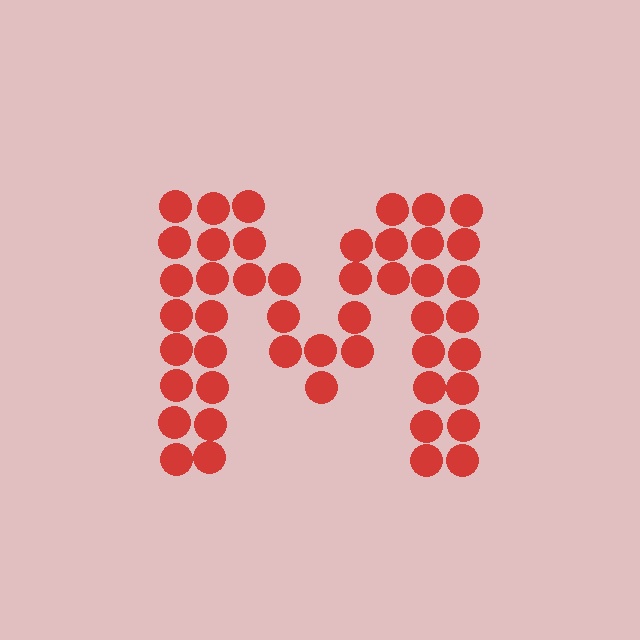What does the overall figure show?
The overall figure shows the letter M.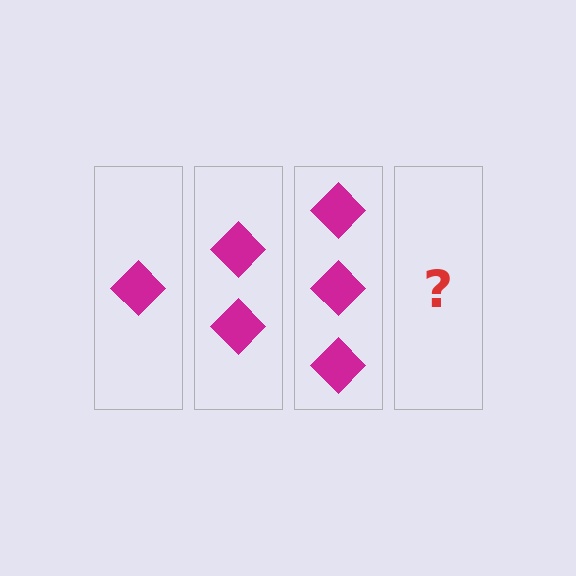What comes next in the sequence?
The next element should be 4 diamonds.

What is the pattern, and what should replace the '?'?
The pattern is that each step adds one more diamond. The '?' should be 4 diamonds.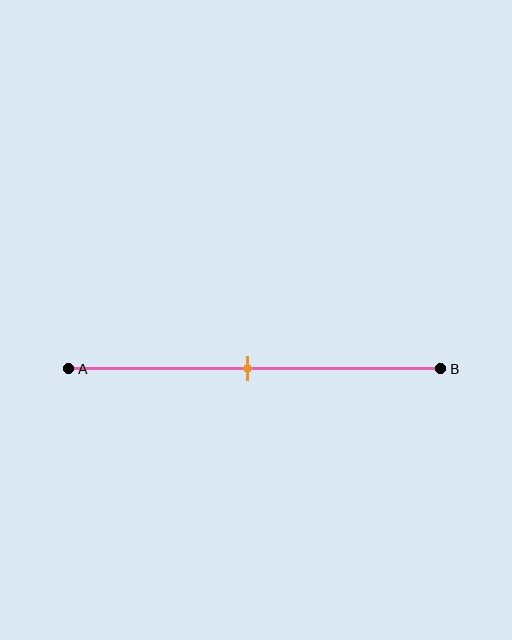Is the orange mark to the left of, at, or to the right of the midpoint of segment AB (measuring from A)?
The orange mark is approximately at the midpoint of segment AB.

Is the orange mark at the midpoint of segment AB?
Yes, the mark is approximately at the midpoint.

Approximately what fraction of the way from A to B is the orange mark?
The orange mark is approximately 50% of the way from A to B.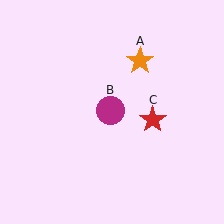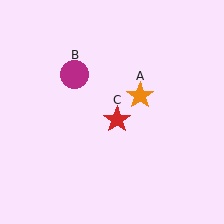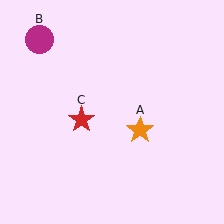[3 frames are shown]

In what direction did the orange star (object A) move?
The orange star (object A) moved down.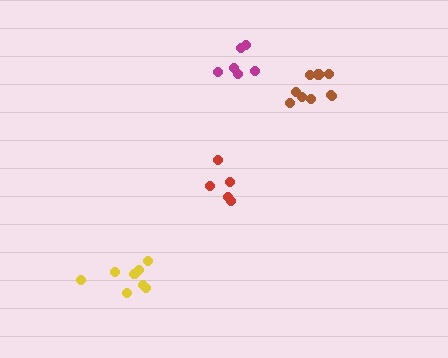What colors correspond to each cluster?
The clusters are colored: brown, yellow, magenta, red.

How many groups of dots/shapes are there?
There are 4 groups.